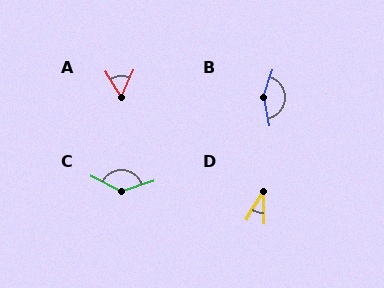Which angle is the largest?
B, at approximately 149 degrees.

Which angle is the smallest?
D, at approximately 32 degrees.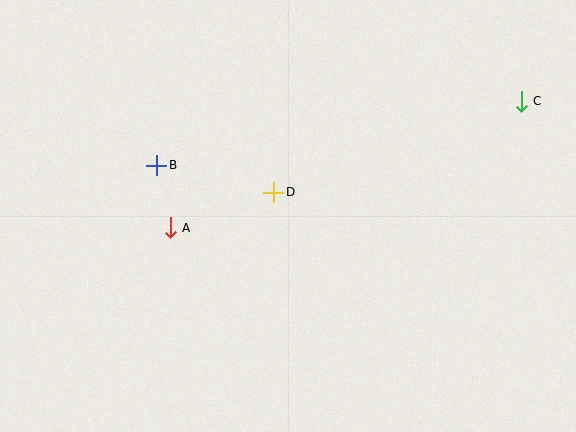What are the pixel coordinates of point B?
Point B is at (157, 165).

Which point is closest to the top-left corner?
Point B is closest to the top-left corner.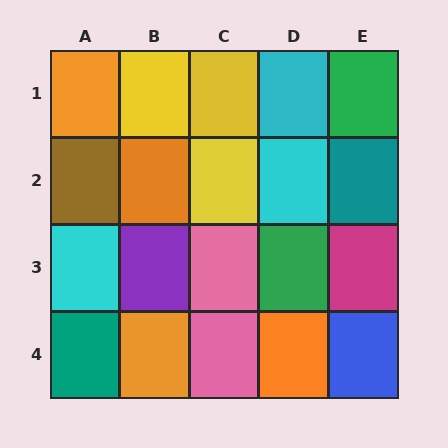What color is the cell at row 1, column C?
Yellow.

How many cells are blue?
1 cell is blue.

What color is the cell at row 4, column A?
Teal.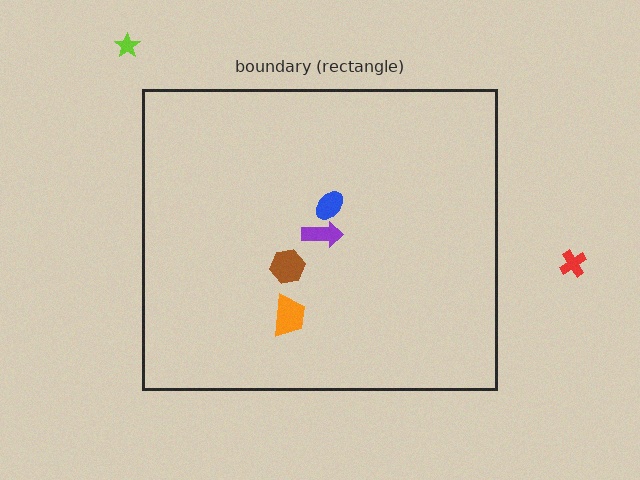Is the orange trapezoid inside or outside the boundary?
Inside.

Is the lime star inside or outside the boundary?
Outside.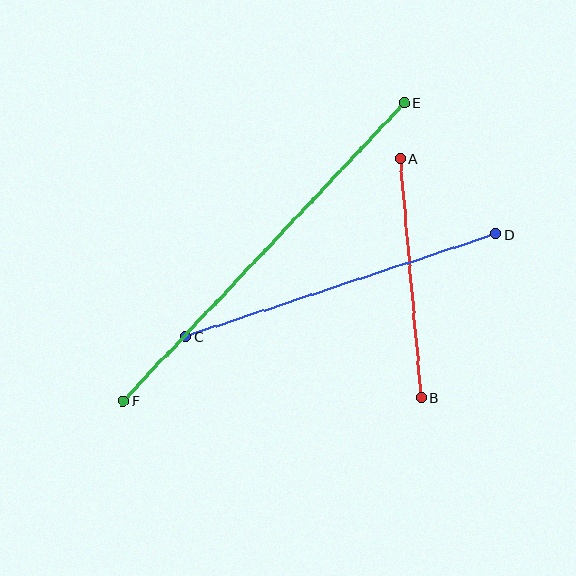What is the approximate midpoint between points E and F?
The midpoint is at approximately (264, 252) pixels.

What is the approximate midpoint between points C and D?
The midpoint is at approximately (341, 285) pixels.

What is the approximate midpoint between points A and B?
The midpoint is at approximately (410, 278) pixels.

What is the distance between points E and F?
The distance is approximately 409 pixels.